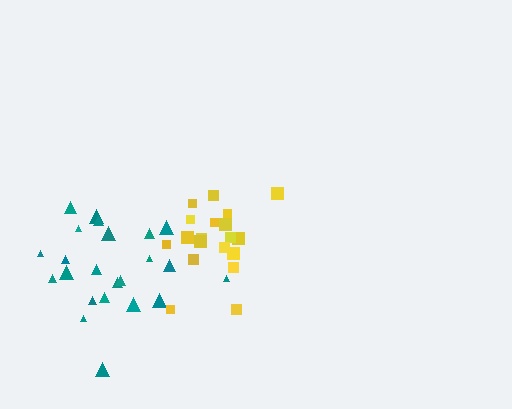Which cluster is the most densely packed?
Teal.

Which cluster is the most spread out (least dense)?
Yellow.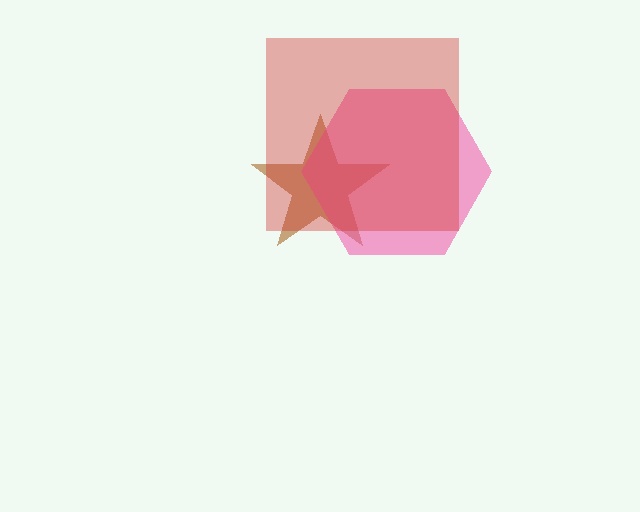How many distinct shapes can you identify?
There are 3 distinct shapes: a brown star, a pink hexagon, a red square.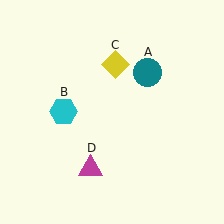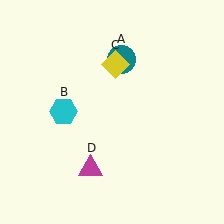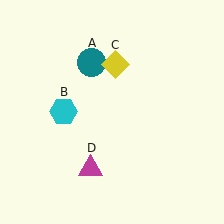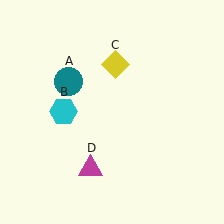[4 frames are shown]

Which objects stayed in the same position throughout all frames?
Cyan hexagon (object B) and yellow diamond (object C) and magenta triangle (object D) remained stationary.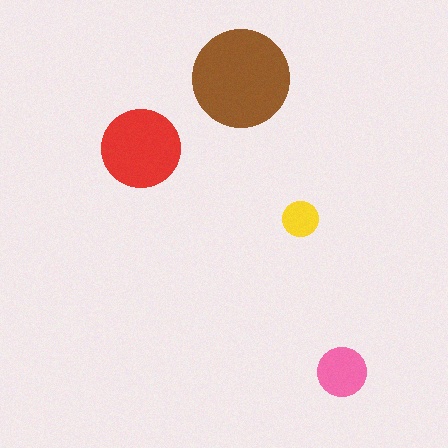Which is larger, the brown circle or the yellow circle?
The brown one.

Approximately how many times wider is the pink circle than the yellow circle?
About 1.5 times wider.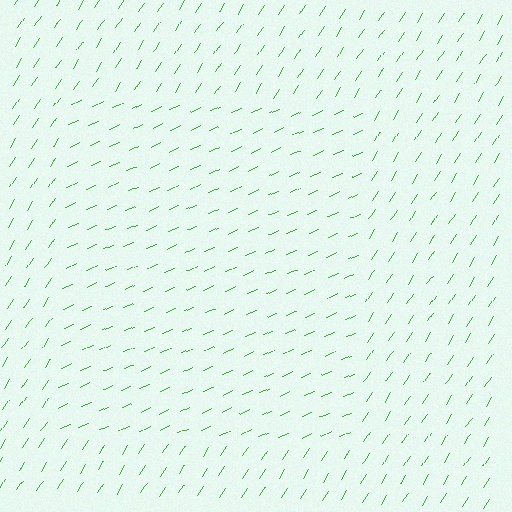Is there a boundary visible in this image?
Yes, there is a texture boundary formed by a change in line orientation.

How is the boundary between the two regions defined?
The boundary is defined purely by a change in line orientation (approximately 33 degrees difference). All lines are the same color and thickness.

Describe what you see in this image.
The image is filled with small green line segments. A rectangle region in the image has lines oriented differently from the surrounding lines, creating a visible texture boundary.